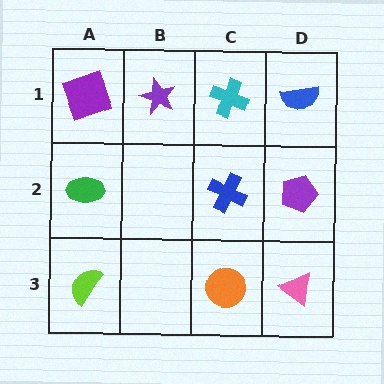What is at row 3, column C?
An orange circle.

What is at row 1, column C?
A cyan cross.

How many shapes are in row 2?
3 shapes.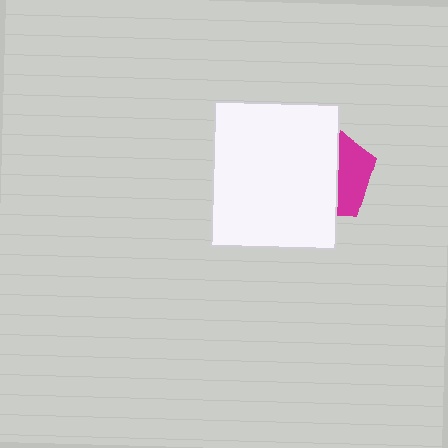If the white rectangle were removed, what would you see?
You would see the complete magenta pentagon.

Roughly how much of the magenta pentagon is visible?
A small part of it is visible (roughly 33%).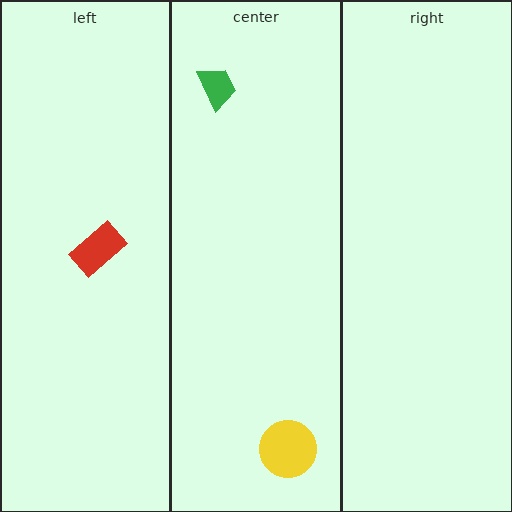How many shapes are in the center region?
2.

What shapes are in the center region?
The green trapezoid, the yellow circle.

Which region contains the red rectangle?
The left region.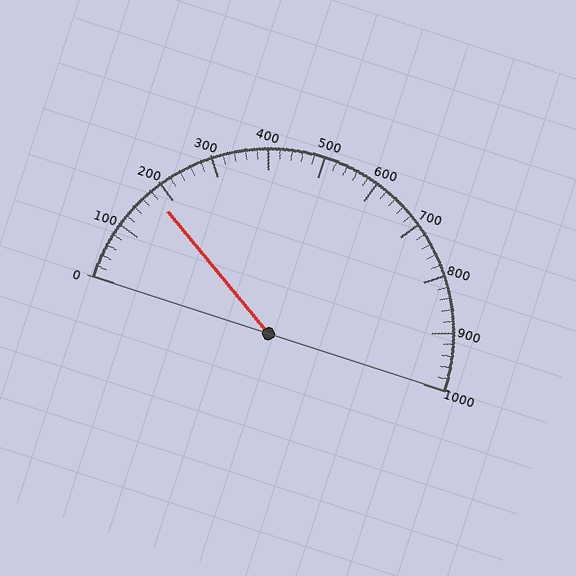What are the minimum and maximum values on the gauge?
The gauge ranges from 0 to 1000.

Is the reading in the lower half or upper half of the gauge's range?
The reading is in the lower half of the range (0 to 1000).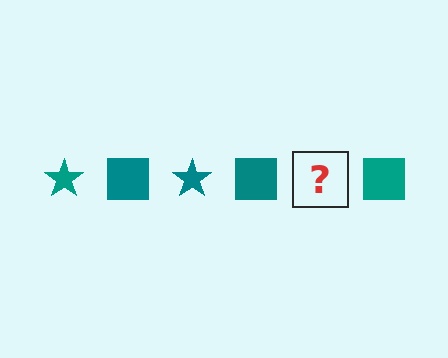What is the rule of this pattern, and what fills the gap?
The rule is that the pattern cycles through star, square shapes in teal. The gap should be filled with a teal star.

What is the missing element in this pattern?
The missing element is a teal star.